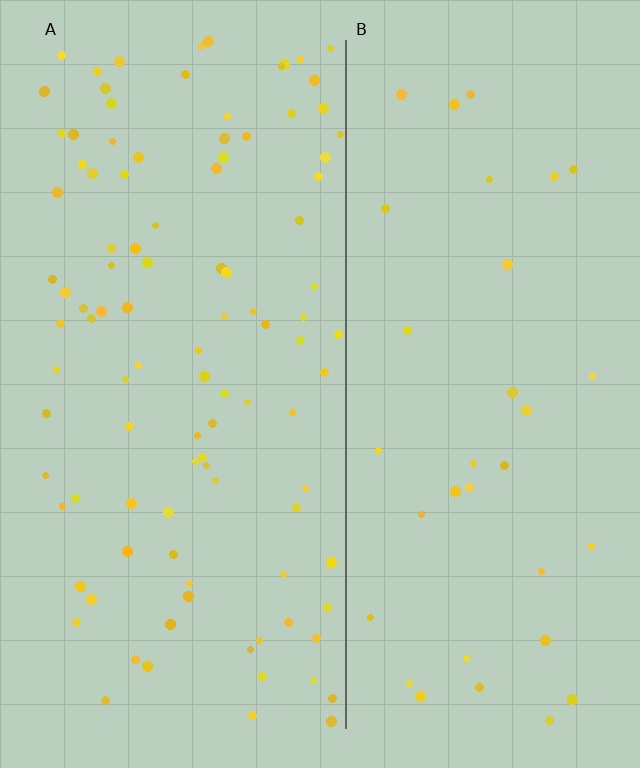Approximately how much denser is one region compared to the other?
Approximately 2.9× — region A over region B.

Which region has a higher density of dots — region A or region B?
A (the left).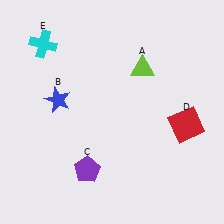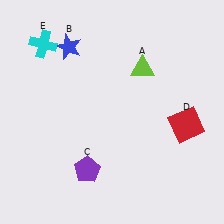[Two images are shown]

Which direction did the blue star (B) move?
The blue star (B) moved up.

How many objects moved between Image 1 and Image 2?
1 object moved between the two images.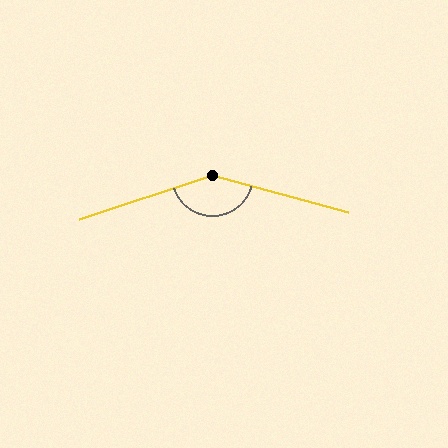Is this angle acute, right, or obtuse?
It is obtuse.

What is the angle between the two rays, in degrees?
Approximately 146 degrees.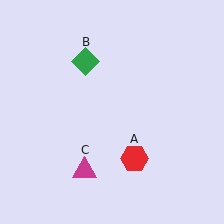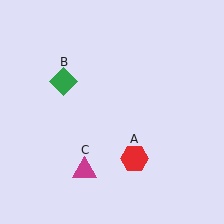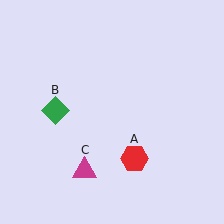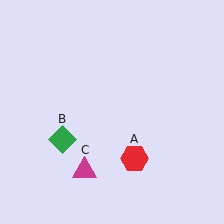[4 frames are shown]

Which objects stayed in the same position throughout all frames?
Red hexagon (object A) and magenta triangle (object C) remained stationary.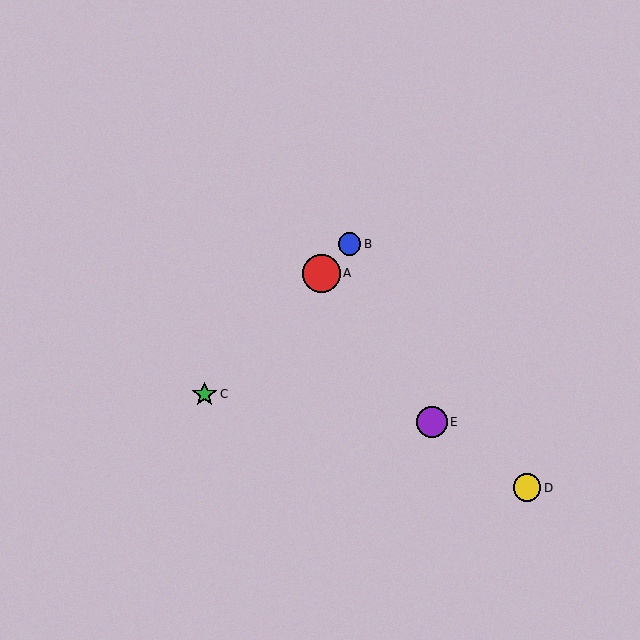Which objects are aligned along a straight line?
Objects A, B, C are aligned along a straight line.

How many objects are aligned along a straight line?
3 objects (A, B, C) are aligned along a straight line.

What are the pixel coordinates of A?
Object A is at (321, 273).